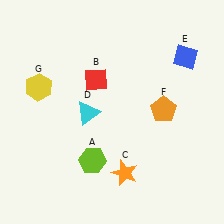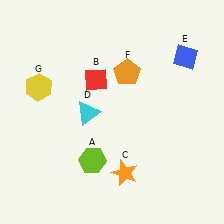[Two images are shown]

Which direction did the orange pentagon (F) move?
The orange pentagon (F) moved up.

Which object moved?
The orange pentagon (F) moved up.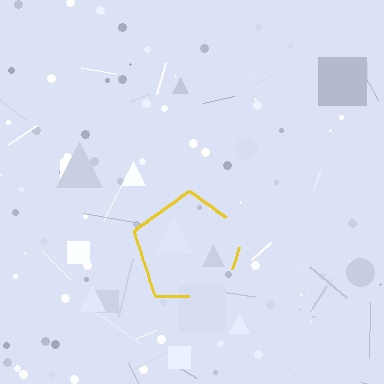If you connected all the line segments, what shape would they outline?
They would outline a pentagon.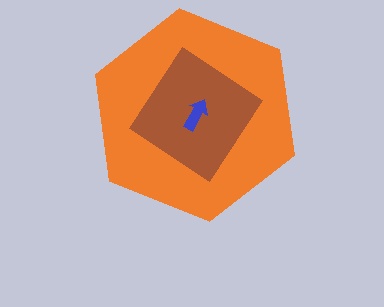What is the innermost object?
The blue arrow.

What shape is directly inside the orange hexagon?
The brown diamond.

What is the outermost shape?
The orange hexagon.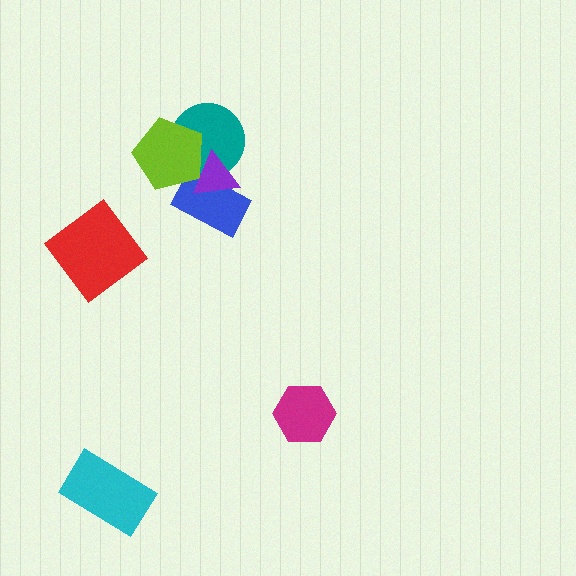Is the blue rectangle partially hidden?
Yes, it is partially covered by another shape.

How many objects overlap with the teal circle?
3 objects overlap with the teal circle.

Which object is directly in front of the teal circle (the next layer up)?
The blue rectangle is directly in front of the teal circle.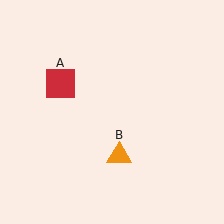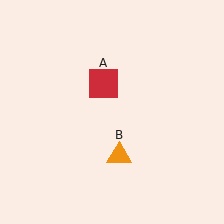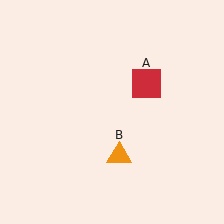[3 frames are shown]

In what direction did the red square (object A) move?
The red square (object A) moved right.